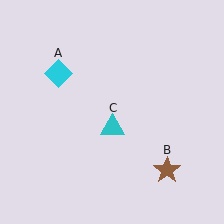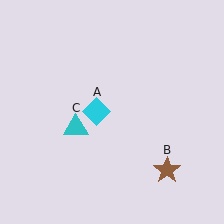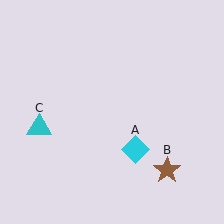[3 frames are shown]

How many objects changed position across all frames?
2 objects changed position: cyan diamond (object A), cyan triangle (object C).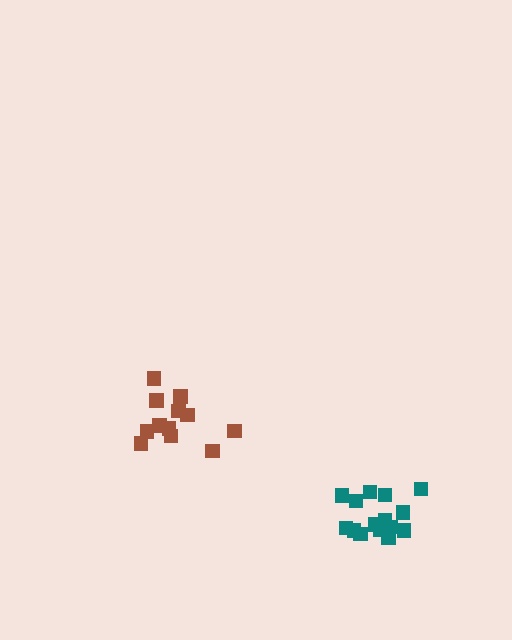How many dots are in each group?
Group 1: 15 dots, Group 2: 12 dots (27 total).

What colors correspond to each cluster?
The clusters are colored: teal, brown.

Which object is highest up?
The brown cluster is topmost.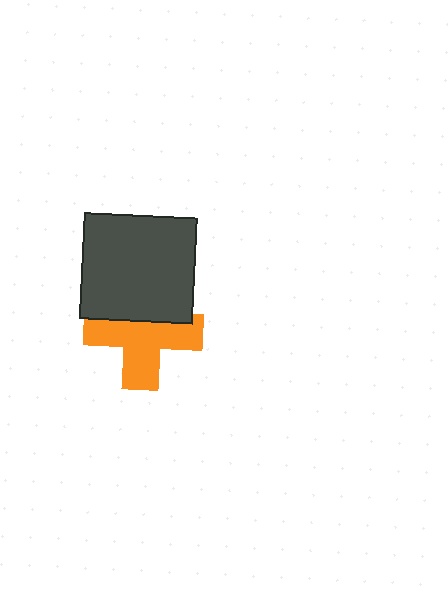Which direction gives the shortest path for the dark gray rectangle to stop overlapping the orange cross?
Moving up gives the shortest separation.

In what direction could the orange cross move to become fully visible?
The orange cross could move down. That would shift it out from behind the dark gray rectangle entirely.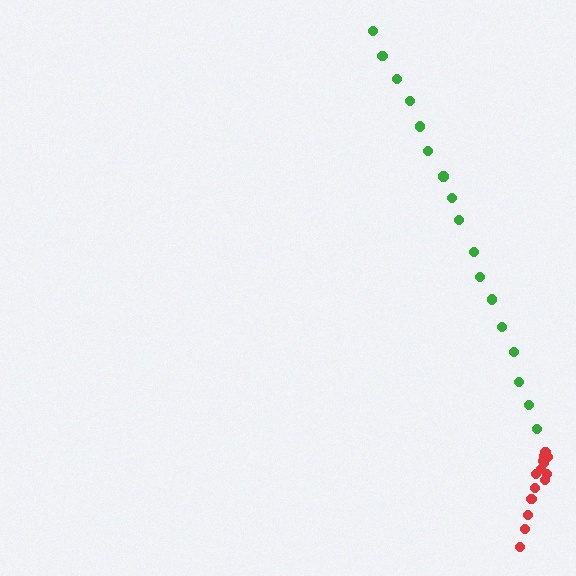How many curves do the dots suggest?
There are 2 distinct paths.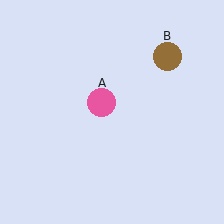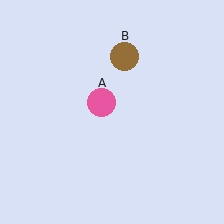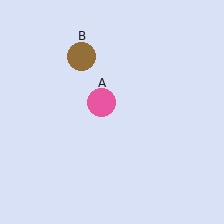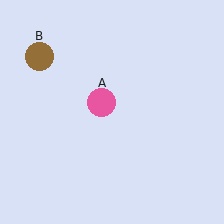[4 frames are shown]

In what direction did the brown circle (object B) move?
The brown circle (object B) moved left.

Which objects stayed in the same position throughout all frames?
Pink circle (object A) remained stationary.